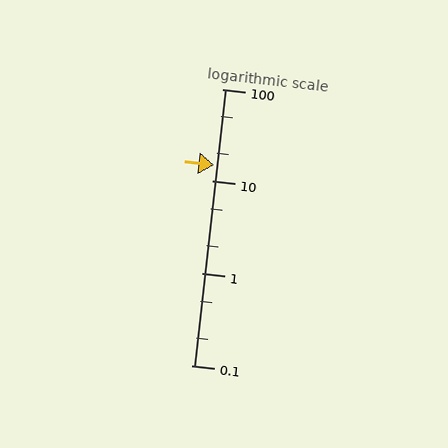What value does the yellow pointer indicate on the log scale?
The pointer indicates approximately 15.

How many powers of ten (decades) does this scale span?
The scale spans 3 decades, from 0.1 to 100.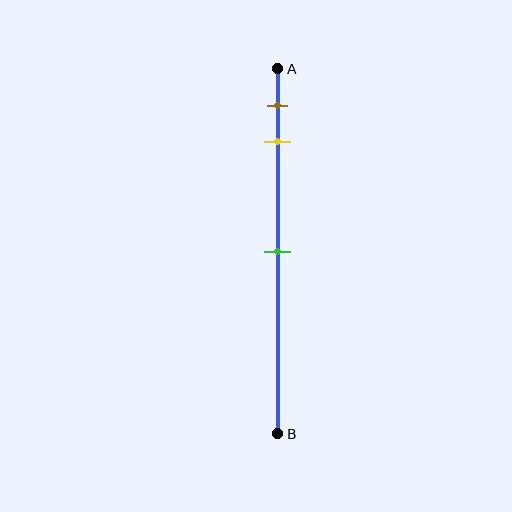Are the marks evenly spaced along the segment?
No, the marks are not evenly spaced.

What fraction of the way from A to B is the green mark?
The green mark is approximately 50% (0.5) of the way from A to B.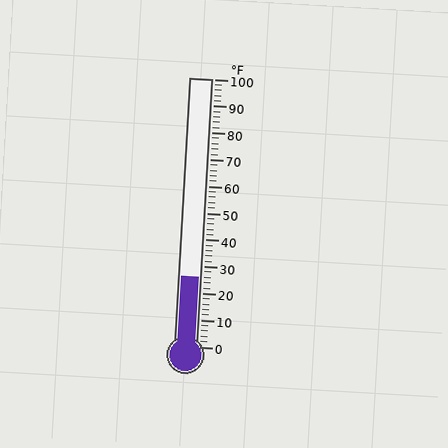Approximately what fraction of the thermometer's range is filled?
The thermometer is filled to approximately 25% of its range.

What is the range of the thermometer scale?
The thermometer scale ranges from 0°F to 100°F.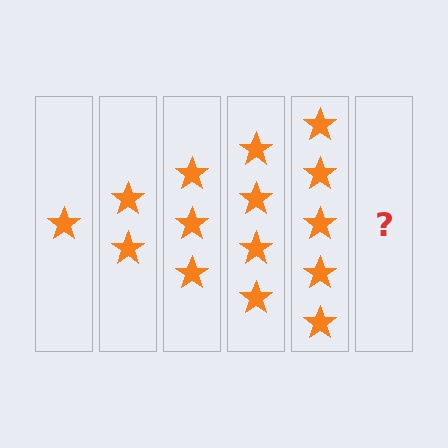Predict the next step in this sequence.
The next step is 6 stars.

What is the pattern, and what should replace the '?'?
The pattern is that each step adds one more star. The '?' should be 6 stars.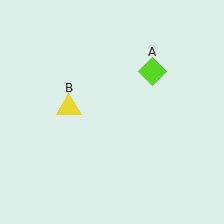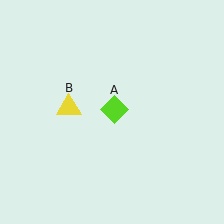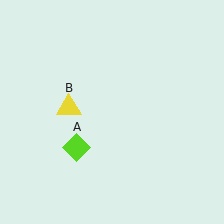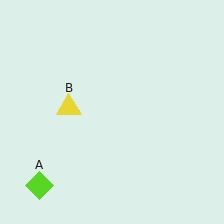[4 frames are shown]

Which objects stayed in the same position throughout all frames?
Yellow triangle (object B) remained stationary.